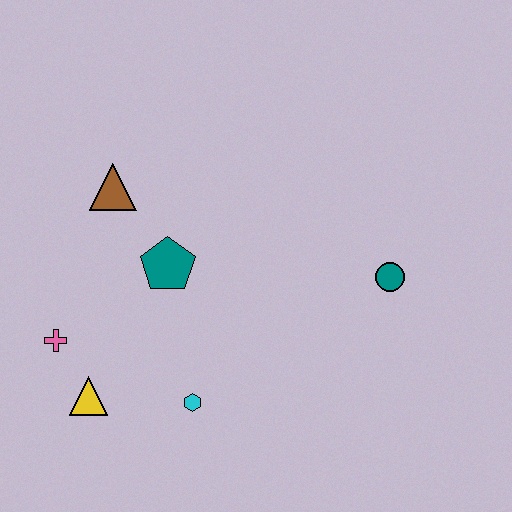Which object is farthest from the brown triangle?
The teal circle is farthest from the brown triangle.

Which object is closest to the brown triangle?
The teal pentagon is closest to the brown triangle.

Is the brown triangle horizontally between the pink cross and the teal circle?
Yes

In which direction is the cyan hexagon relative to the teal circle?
The cyan hexagon is to the left of the teal circle.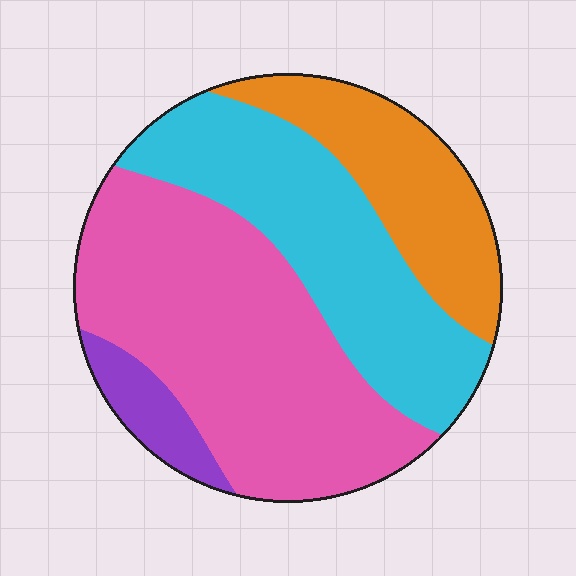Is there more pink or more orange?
Pink.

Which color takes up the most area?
Pink, at roughly 45%.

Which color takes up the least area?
Purple, at roughly 5%.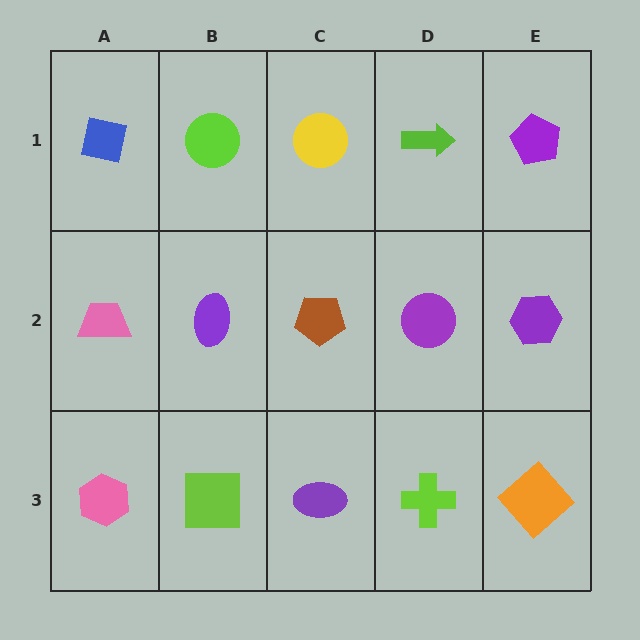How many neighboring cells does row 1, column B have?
3.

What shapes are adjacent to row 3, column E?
A purple hexagon (row 2, column E), a lime cross (row 3, column D).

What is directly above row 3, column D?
A purple circle.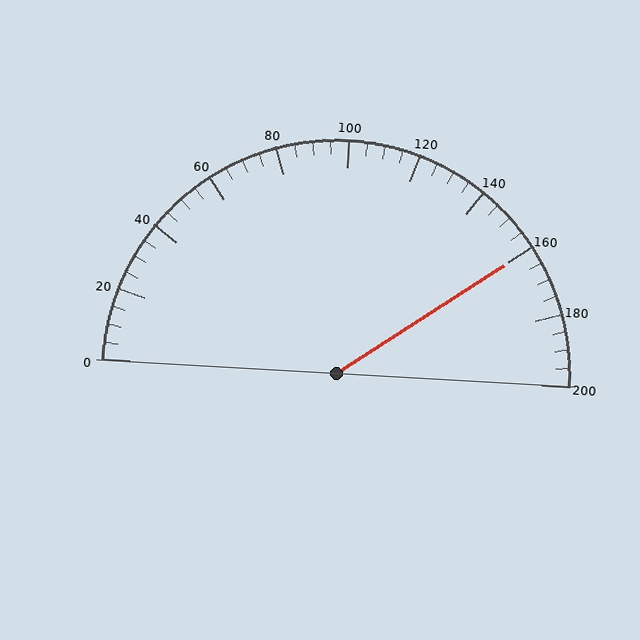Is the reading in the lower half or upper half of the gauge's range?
The reading is in the upper half of the range (0 to 200).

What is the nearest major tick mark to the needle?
The nearest major tick mark is 160.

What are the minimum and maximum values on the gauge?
The gauge ranges from 0 to 200.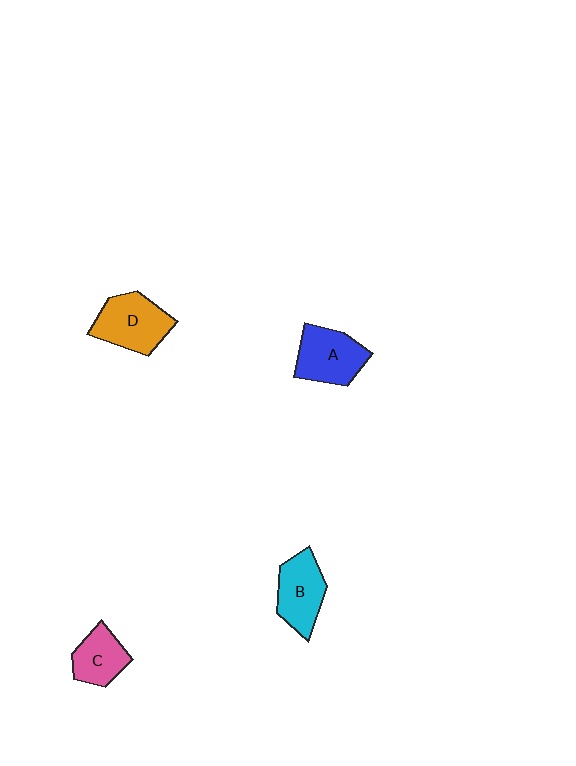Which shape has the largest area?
Shape D (orange).